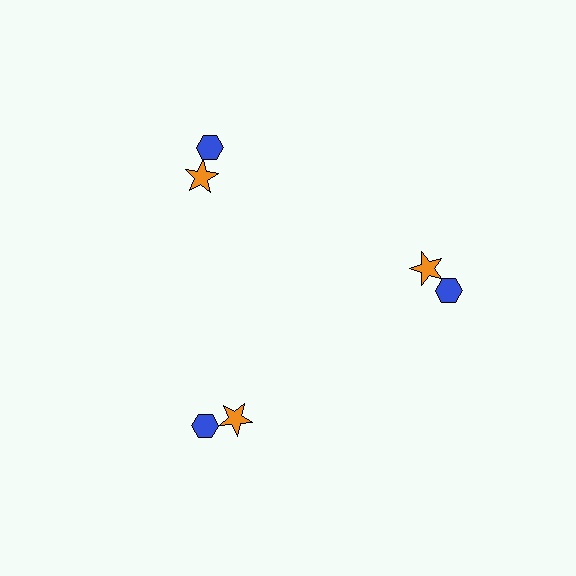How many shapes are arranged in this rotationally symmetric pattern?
There are 6 shapes, arranged in 3 groups of 2.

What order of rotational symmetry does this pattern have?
This pattern has 3-fold rotational symmetry.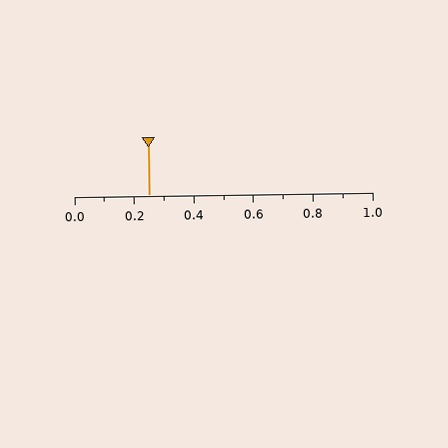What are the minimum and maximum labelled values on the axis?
The axis runs from 0.0 to 1.0.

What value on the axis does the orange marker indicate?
The marker indicates approximately 0.25.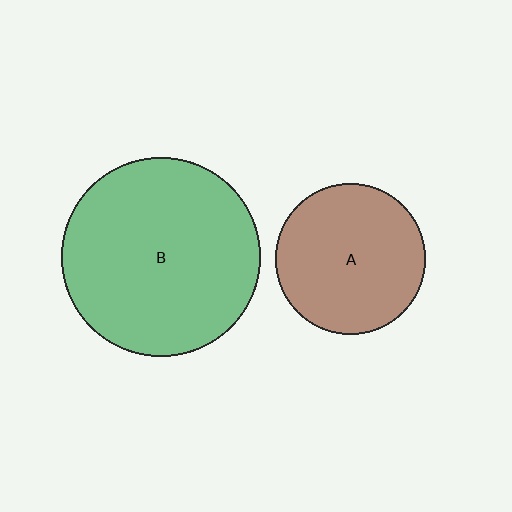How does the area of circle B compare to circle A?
Approximately 1.7 times.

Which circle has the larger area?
Circle B (green).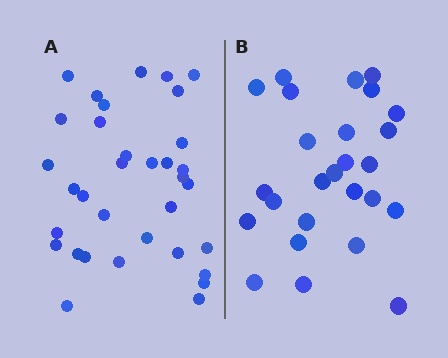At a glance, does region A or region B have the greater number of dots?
Region A (the left region) has more dots.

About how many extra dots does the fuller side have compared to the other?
Region A has roughly 8 or so more dots than region B.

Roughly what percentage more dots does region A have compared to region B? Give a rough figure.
About 30% more.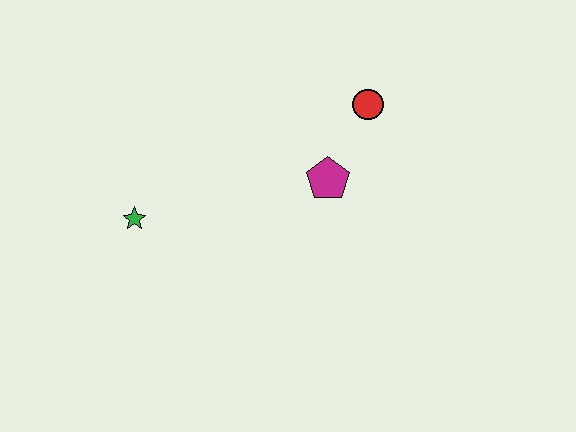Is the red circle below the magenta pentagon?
No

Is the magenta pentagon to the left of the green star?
No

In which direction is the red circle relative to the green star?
The red circle is to the right of the green star.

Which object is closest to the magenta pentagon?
The red circle is closest to the magenta pentagon.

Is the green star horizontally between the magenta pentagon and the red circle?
No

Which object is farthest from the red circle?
The green star is farthest from the red circle.